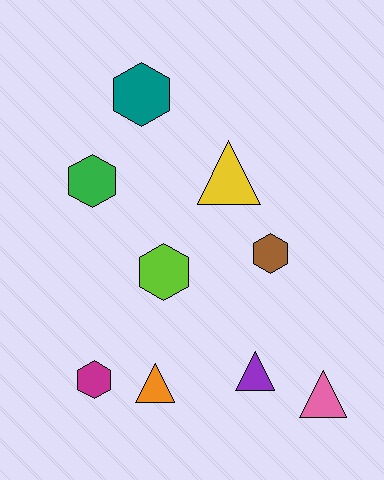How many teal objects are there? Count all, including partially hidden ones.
There is 1 teal object.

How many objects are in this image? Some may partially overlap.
There are 9 objects.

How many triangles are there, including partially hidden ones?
There are 4 triangles.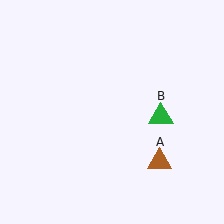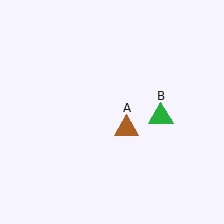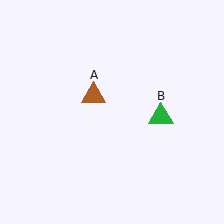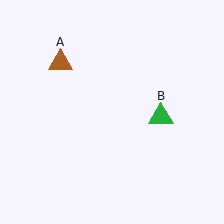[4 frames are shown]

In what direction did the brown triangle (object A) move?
The brown triangle (object A) moved up and to the left.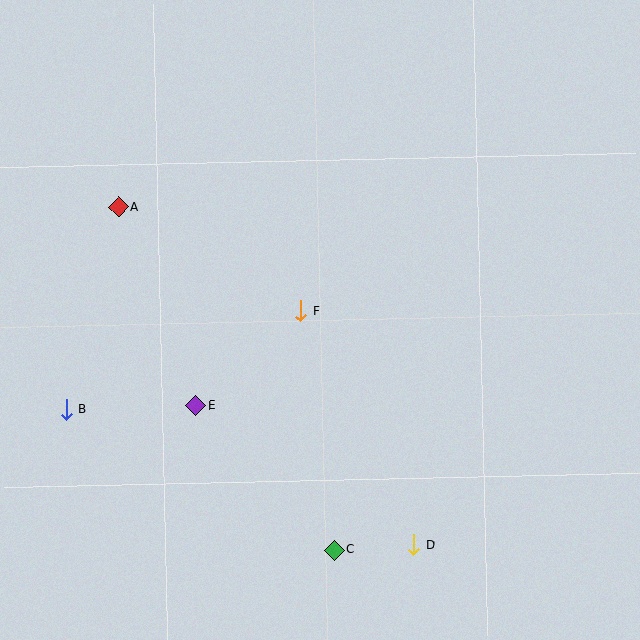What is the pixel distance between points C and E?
The distance between C and E is 200 pixels.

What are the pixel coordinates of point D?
Point D is at (414, 545).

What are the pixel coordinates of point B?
Point B is at (66, 410).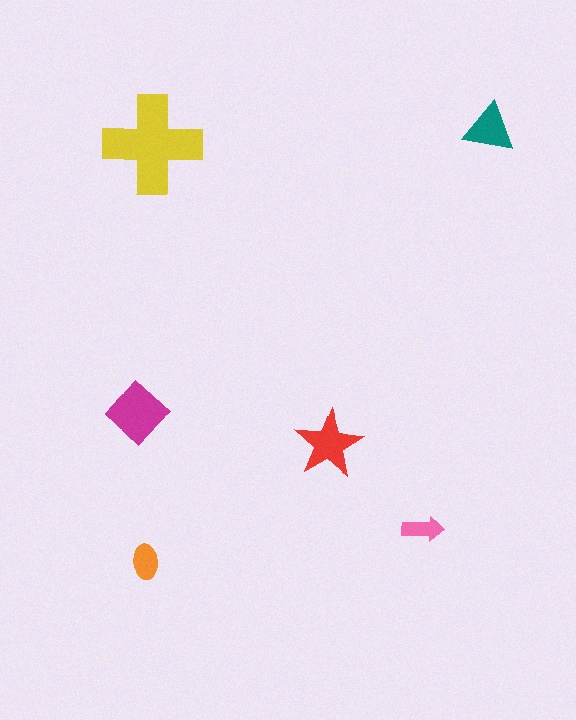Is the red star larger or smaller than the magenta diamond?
Smaller.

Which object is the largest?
The yellow cross.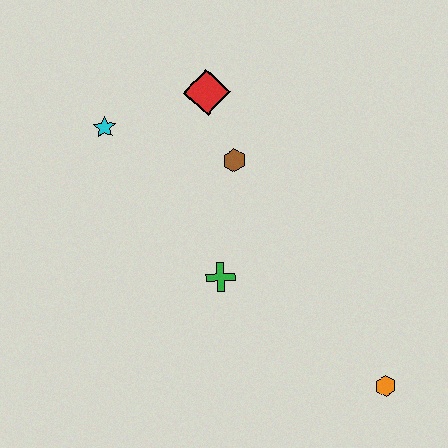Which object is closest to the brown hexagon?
The red diamond is closest to the brown hexagon.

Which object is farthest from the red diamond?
The orange hexagon is farthest from the red diamond.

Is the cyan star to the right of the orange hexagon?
No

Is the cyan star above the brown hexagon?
Yes